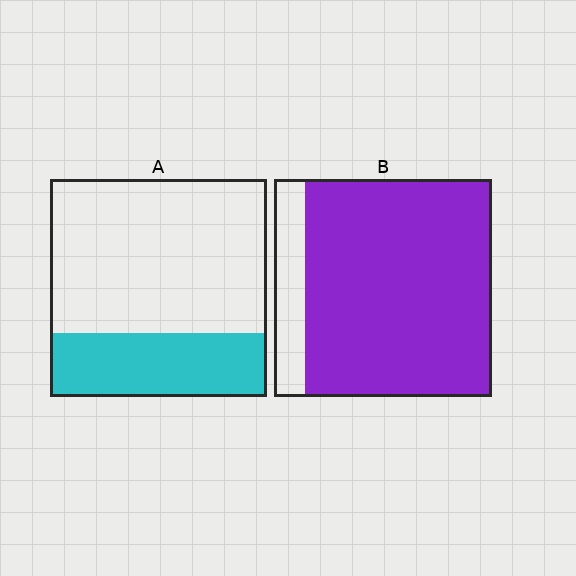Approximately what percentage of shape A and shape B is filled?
A is approximately 30% and B is approximately 85%.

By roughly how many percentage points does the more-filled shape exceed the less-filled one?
By roughly 55 percentage points (B over A).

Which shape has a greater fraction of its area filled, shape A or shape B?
Shape B.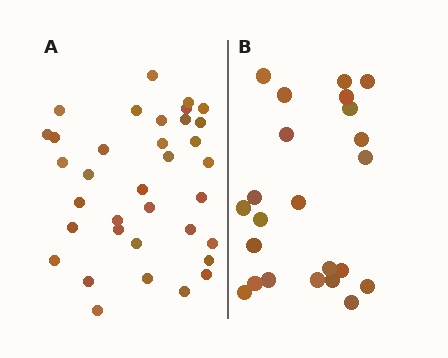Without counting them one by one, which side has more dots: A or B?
Region A (the left region) has more dots.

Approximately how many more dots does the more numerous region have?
Region A has roughly 12 or so more dots than region B.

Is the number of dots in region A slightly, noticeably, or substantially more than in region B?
Region A has substantially more. The ratio is roughly 1.5 to 1.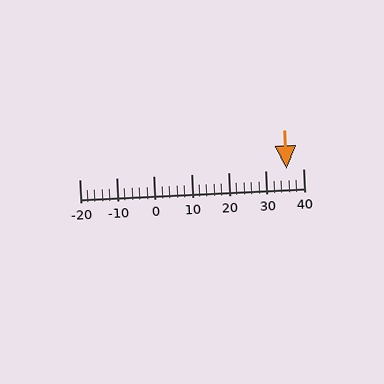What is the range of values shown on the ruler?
The ruler shows values from -20 to 40.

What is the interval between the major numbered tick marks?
The major tick marks are spaced 10 units apart.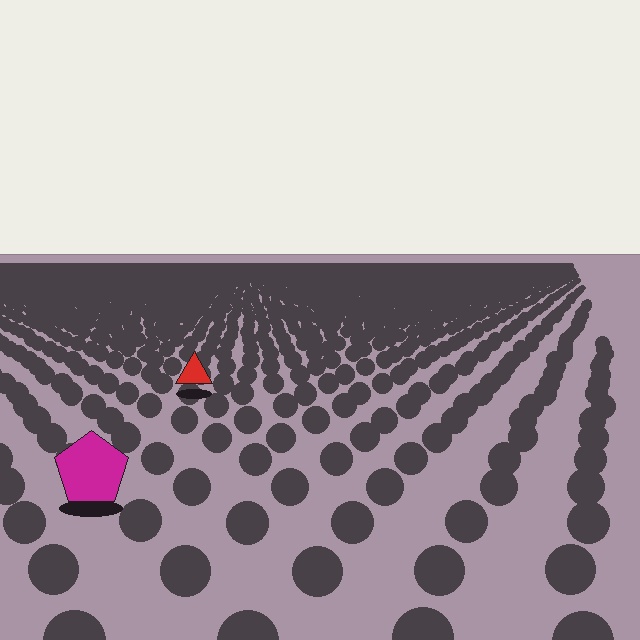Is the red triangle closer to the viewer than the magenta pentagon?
No. The magenta pentagon is closer — you can tell from the texture gradient: the ground texture is coarser near it.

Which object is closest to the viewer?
The magenta pentagon is closest. The texture marks near it are larger and more spread out.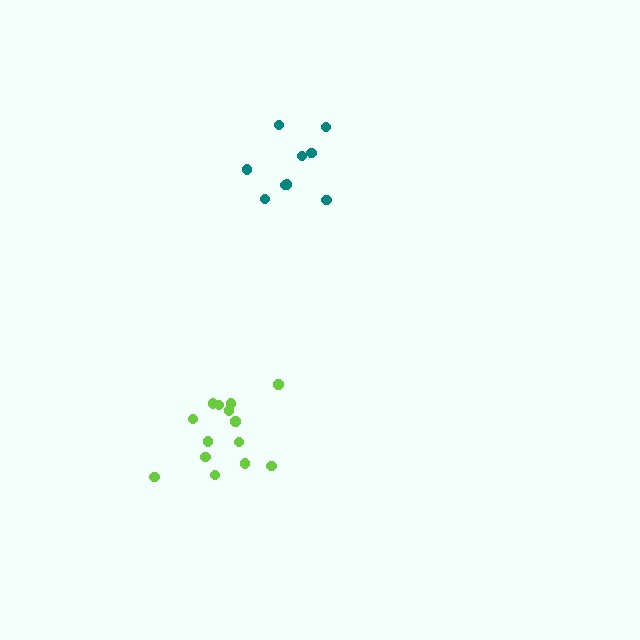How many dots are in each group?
Group 1: 14 dots, Group 2: 9 dots (23 total).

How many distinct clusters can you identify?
There are 2 distinct clusters.